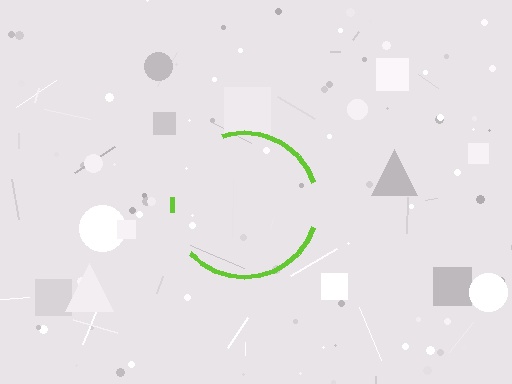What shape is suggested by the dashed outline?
The dashed outline suggests a circle.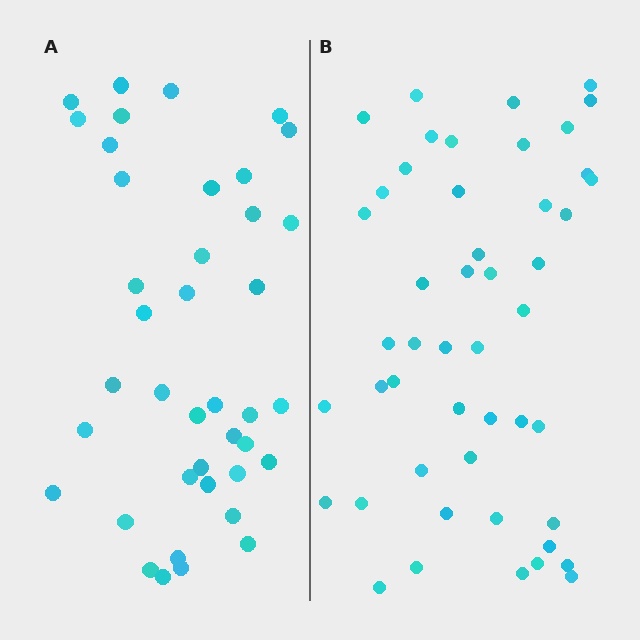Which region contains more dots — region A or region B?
Region B (the right region) has more dots.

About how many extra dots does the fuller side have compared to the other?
Region B has roughly 8 or so more dots than region A.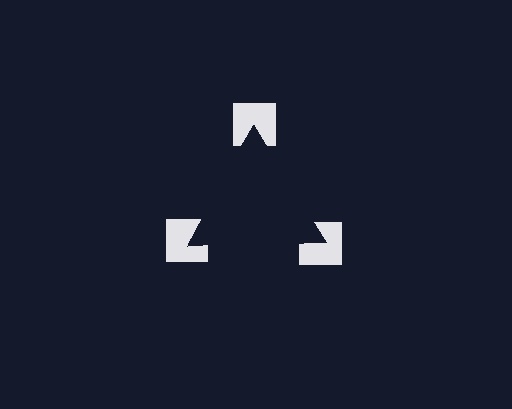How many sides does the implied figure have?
3 sides.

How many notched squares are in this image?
There are 3 — one at each vertex of the illusory triangle.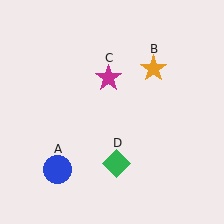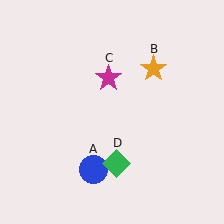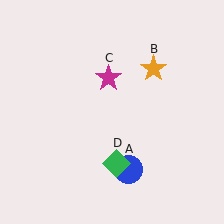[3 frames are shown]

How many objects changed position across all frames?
1 object changed position: blue circle (object A).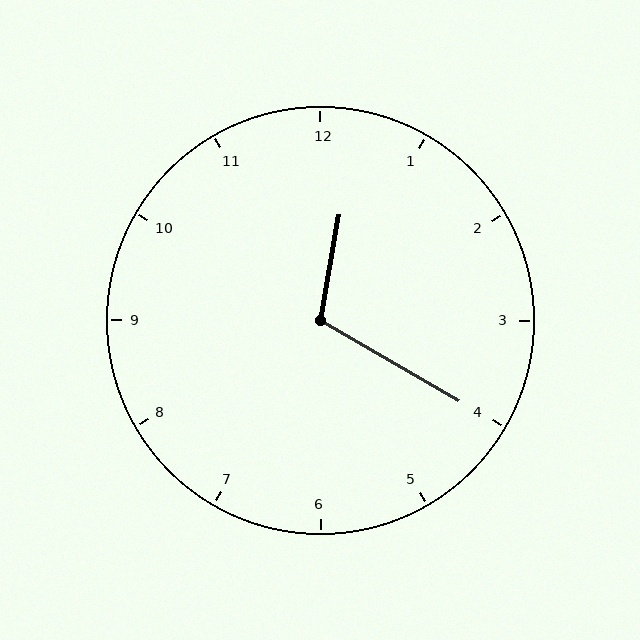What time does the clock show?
12:20.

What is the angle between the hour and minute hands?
Approximately 110 degrees.